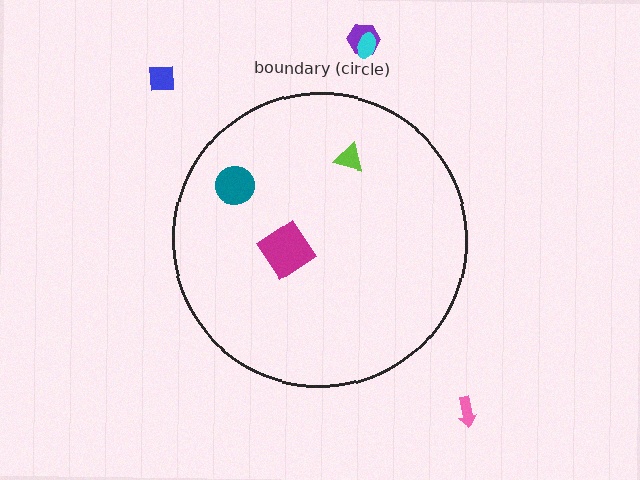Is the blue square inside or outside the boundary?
Outside.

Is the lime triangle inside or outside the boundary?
Inside.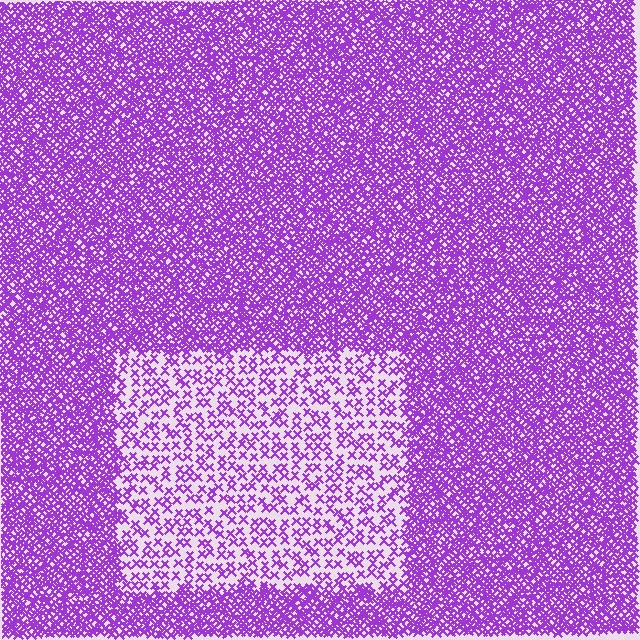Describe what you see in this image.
The image contains small purple elements arranged at two different densities. A rectangle-shaped region is visible where the elements are less densely packed than the surrounding area.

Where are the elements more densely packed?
The elements are more densely packed outside the rectangle boundary.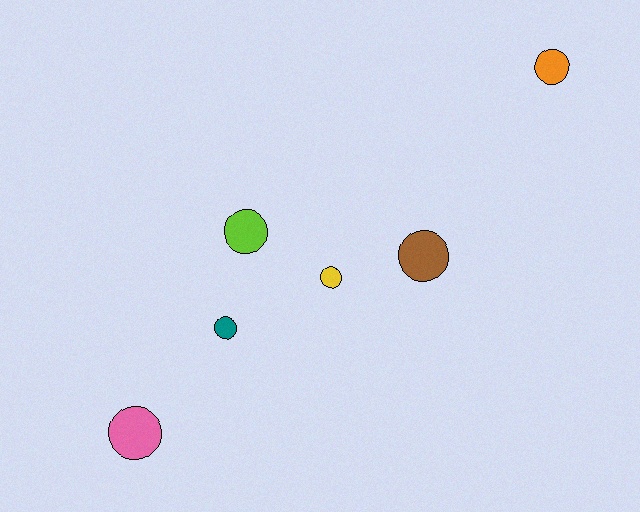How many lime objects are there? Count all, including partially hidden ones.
There is 1 lime object.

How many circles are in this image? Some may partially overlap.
There are 6 circles.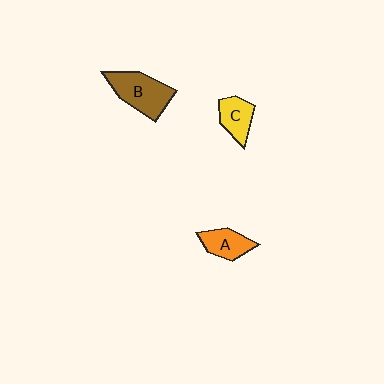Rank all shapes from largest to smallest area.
From largest to smallest: B (brown), A (orange), C (yellow).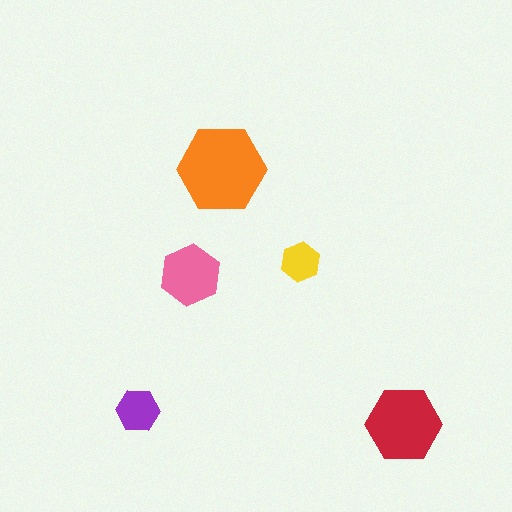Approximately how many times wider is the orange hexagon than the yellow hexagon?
About 2 times wider.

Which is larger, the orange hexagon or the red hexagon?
The orange one.